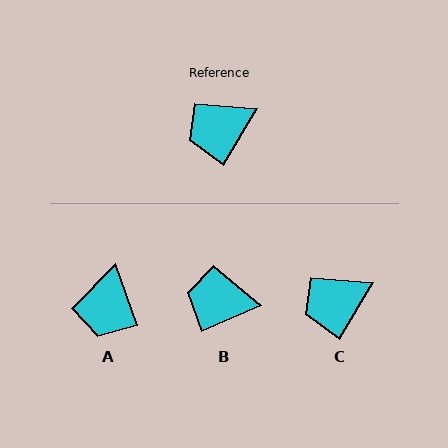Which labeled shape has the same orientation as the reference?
C.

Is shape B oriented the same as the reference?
No, it is off by about 35 degrees.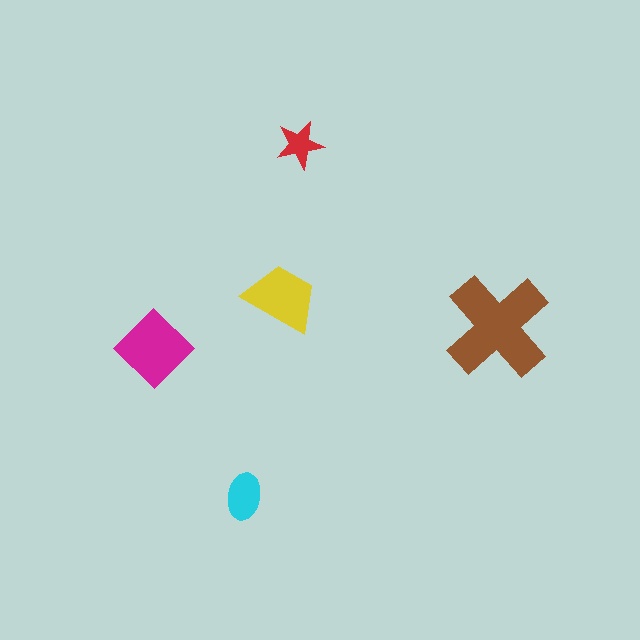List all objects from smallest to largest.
The red star, the cyan ellipse, the yellow trapezoid, the magenta diamond, the brown cross.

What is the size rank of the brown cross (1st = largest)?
1st.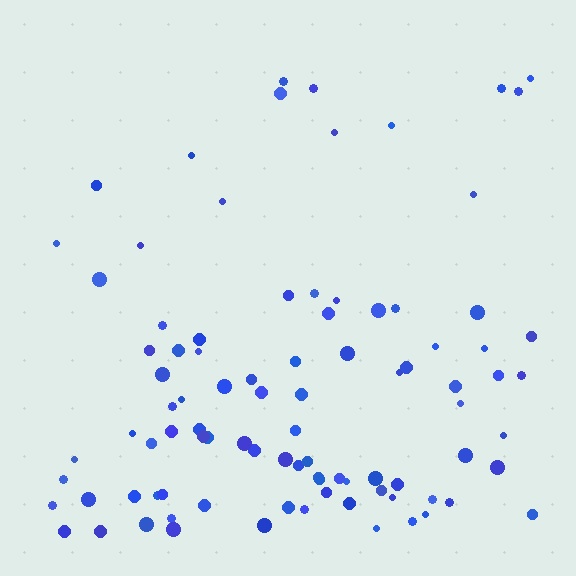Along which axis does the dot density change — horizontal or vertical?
Vertical.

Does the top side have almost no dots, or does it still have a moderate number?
Still a moderate number, just noticeably fewer than the bottom.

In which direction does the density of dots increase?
From top to bottom, with the bottom side densest.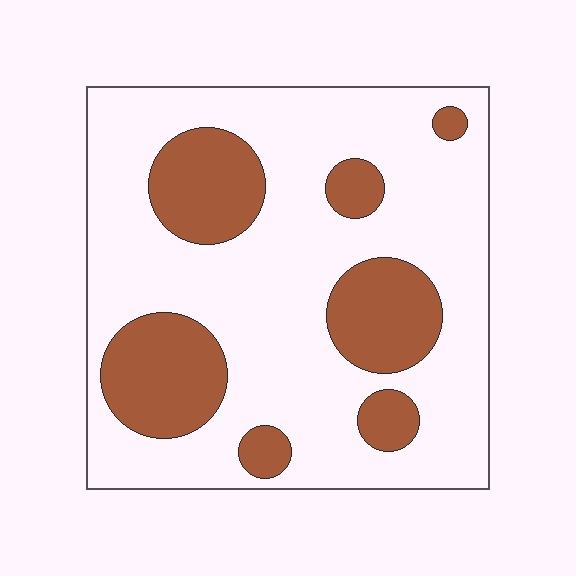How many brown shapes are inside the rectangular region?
7.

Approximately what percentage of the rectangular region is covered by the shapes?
Approximately 25%.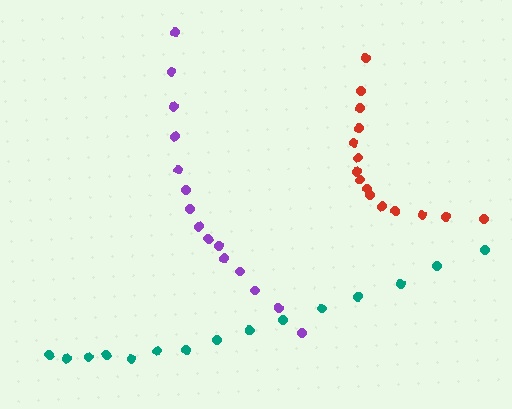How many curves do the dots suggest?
There are 3 distinct paths.